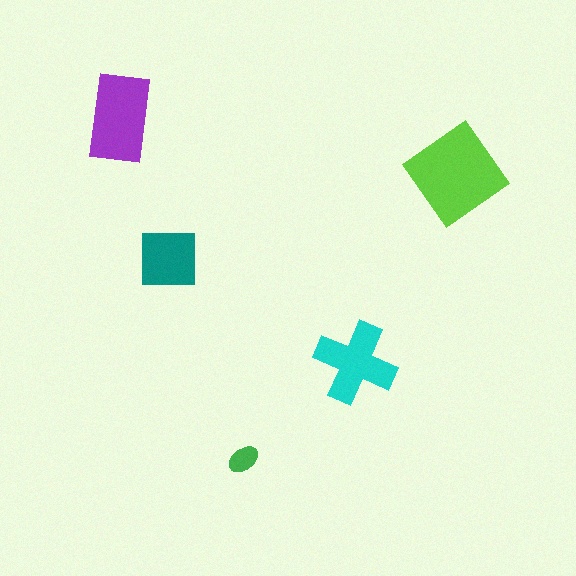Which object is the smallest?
The green ellipse.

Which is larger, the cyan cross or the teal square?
The cyan cross.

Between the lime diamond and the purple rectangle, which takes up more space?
The lime diamond.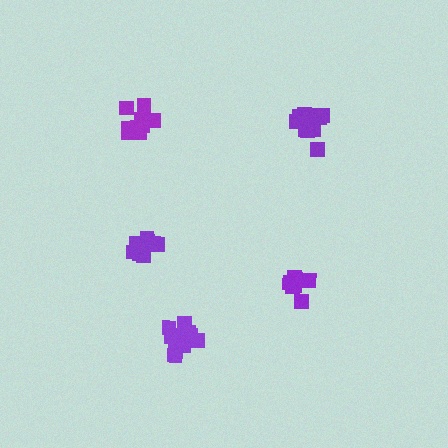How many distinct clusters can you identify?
There are 5 distinct clusters.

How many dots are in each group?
Group 1: 11 dots, Group 2: 11 dots, Group 3: 10 dots, Group 4: 8 dots, Group 5: 12 dots (52 total).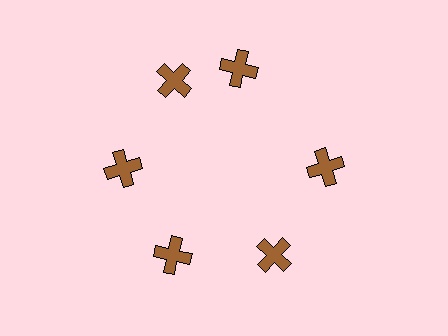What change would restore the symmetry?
The symmetry would be restored by rotating it back into even spacing with its neighbors so that all 6 crosses sit at equal angles and equal distance from the center.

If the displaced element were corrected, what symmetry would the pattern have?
It would have 6-fold rotational symmetry — the pattern would map onto itself every 60 degrees.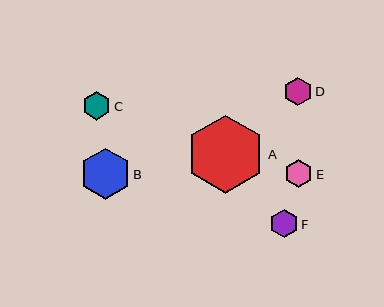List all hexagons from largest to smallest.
From largest to smallest: A, B, C, F, E, D.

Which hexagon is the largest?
Hexagon A is the largest with a size of approximately 78 pixels.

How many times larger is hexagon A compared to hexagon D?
Hexagon A is approximately 2.8 times the size of hexagon D.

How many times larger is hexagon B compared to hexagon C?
Hexagon B is approximately 1.8 times the size of hexagon C.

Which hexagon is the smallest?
Hexagon D is the smallest with a size of approximately 28 pixels.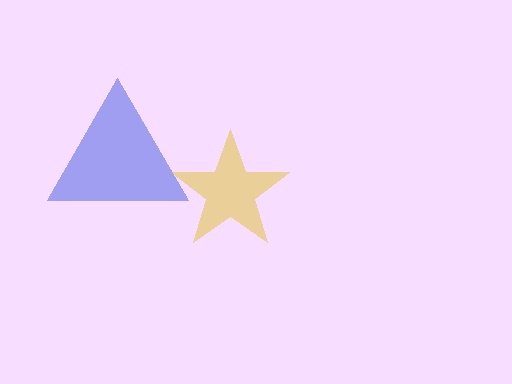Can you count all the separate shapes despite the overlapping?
Yes, there are 2 separate shapes.